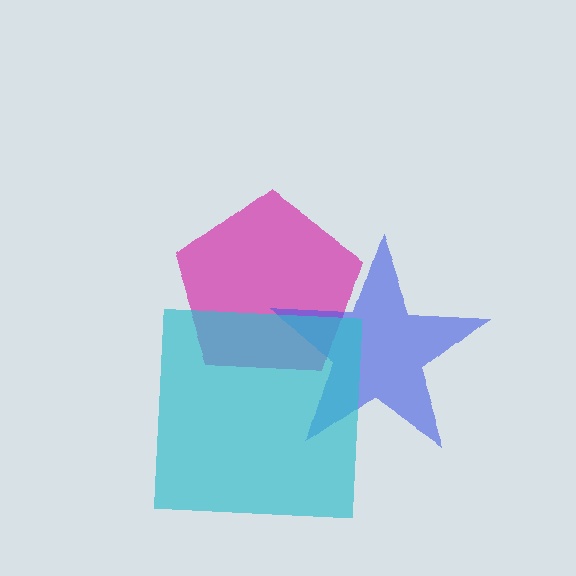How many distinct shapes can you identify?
There are 3 distinct shapes: a magenta pentagon, a blue star, a cyan square.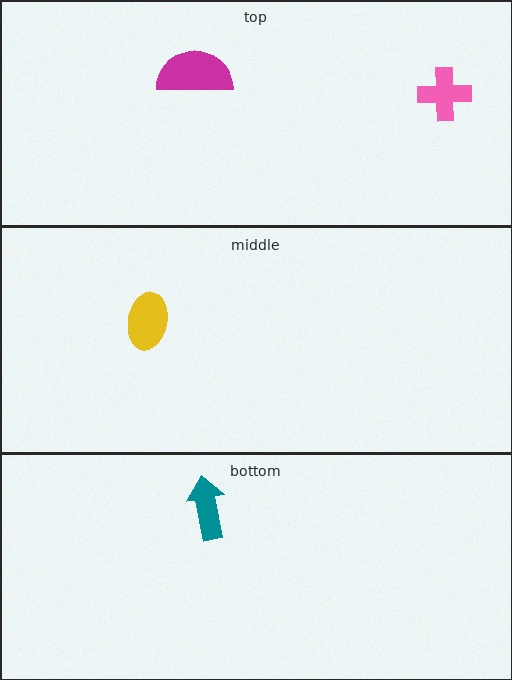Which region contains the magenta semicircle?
The top region.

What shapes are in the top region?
The magenta semicircle, the pink cross.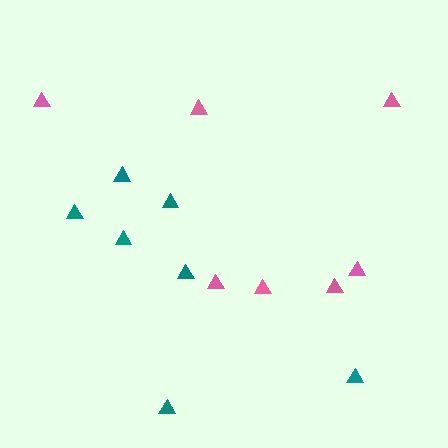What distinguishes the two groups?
There are 2 groups: one group of teal triangles (7) and one group of pink triangles (7).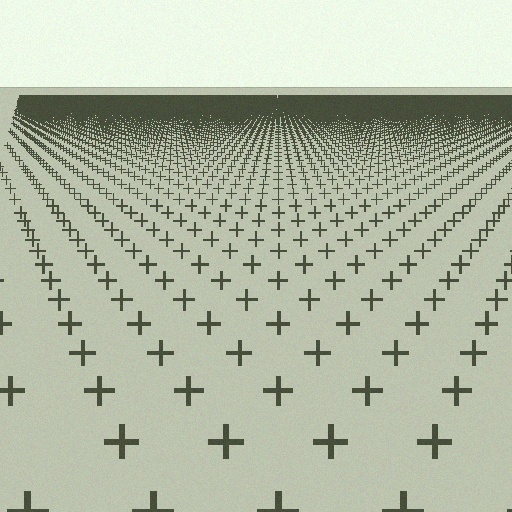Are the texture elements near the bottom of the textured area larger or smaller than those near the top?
Larger. Near the bottom, elements are closer to the viewer and appear at a bigger on-screen size.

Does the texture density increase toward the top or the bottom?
Density increases toward the top.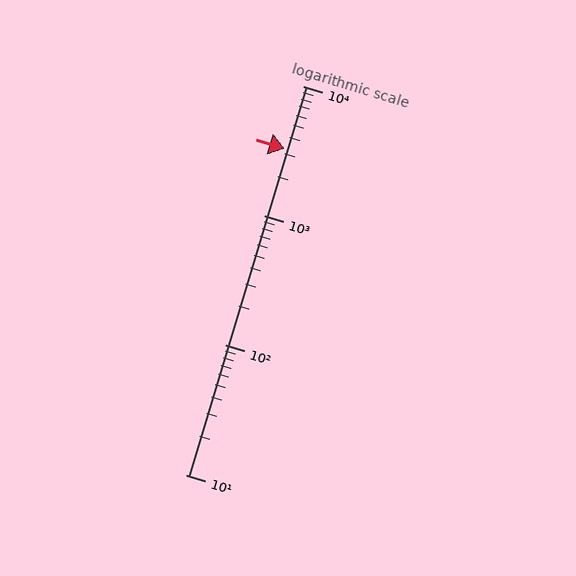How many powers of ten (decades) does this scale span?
The scale spans 3 decades, from 10 to 10000.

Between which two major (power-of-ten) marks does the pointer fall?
The pointer is between 1000 and 10000.